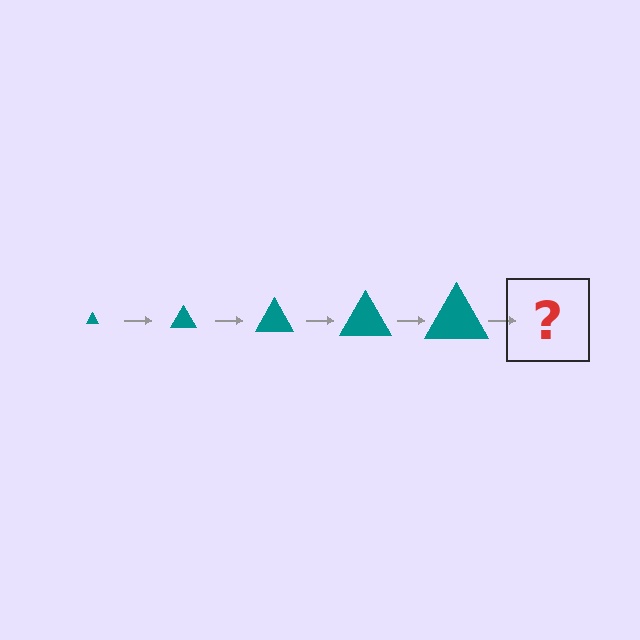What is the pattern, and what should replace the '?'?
The pattern is that the triangle gets progressively larger each step. The '?' should be a teal triangle, larger than the previous one.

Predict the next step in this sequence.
The next step is a teal triangle, larger than the previous one.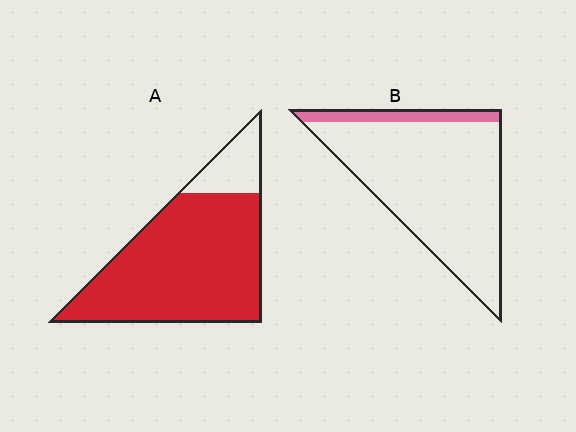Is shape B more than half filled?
No.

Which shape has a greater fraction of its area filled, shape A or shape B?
Shape A.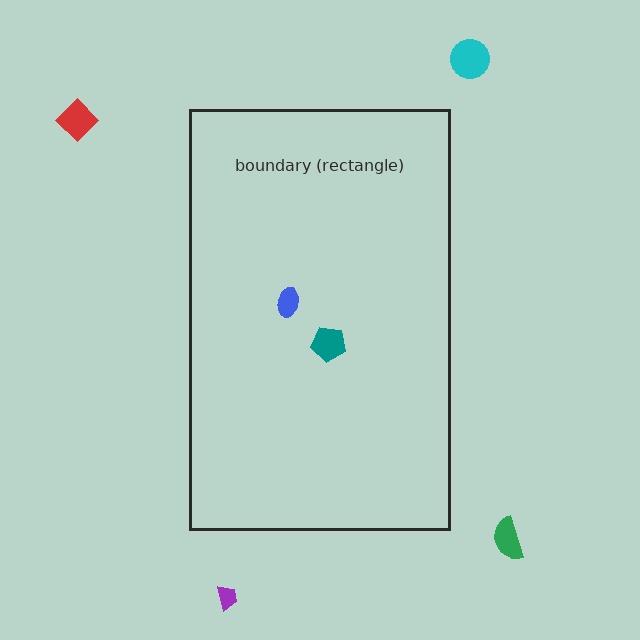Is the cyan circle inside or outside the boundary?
Outside.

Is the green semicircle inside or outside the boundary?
Outside.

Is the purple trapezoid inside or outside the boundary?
Outside.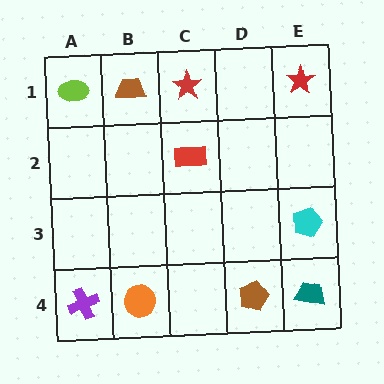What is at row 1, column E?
A red star.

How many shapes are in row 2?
1 shape.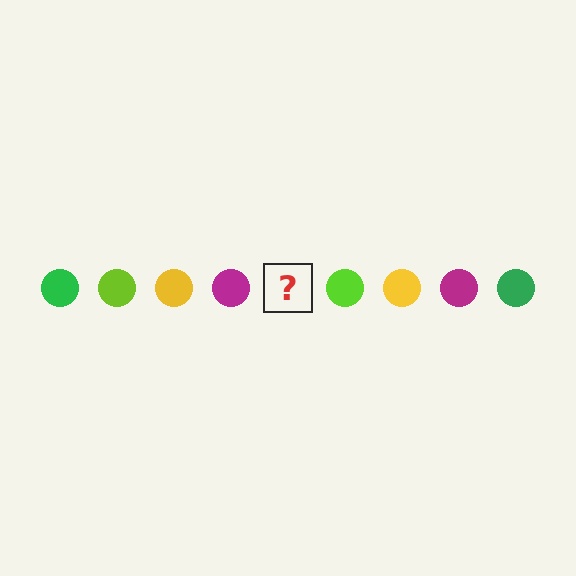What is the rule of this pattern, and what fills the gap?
The rule is that the pattern cycles through green, lime, yellow, magenta circles. The gap should be filled with a green circle.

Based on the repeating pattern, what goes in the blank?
The blank should be a green circle.